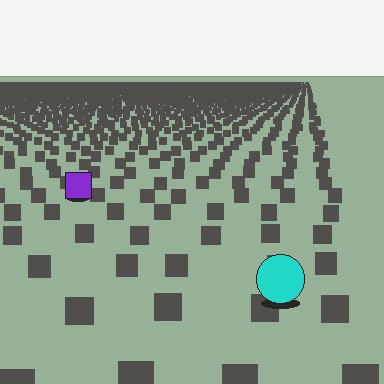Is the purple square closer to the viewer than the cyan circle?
No. The cyan circle is closer — you can tell from the texture gradient: the ground texture is coarser near it.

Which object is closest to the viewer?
The cyan circle is closest. The texture marks near it are larger and more spread out.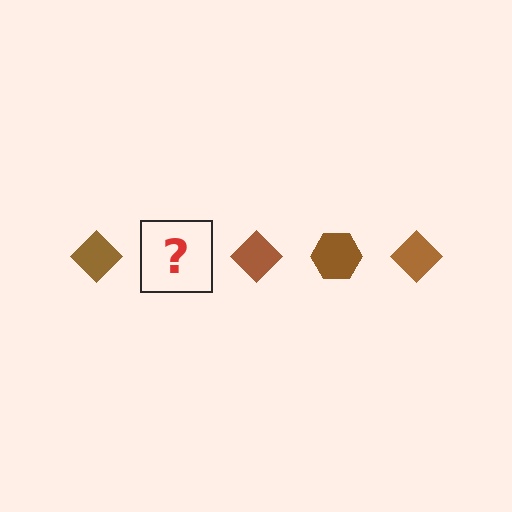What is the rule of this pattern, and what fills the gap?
The rule is that the pattern cycles through diamond, hexagon shapes in brown. The gap should be filled with a brown hexagon.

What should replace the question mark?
The question mark should be replaced with a brown hexagon.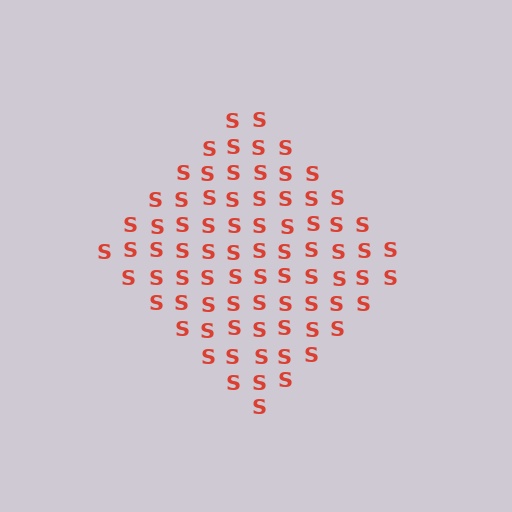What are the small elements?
The small elements are letter S's.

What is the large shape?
The large shape is a diamond.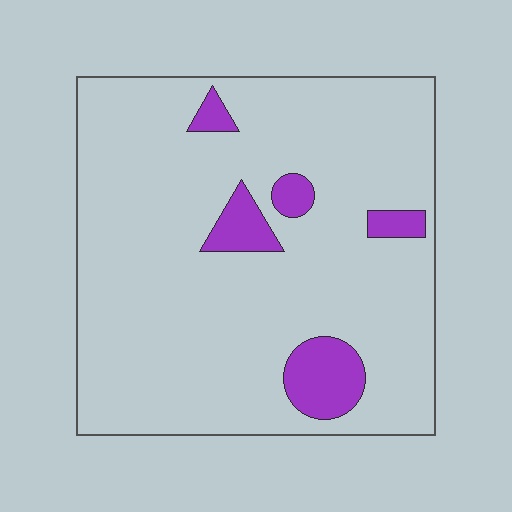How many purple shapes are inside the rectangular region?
5.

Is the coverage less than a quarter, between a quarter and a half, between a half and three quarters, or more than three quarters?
Less than a quarter.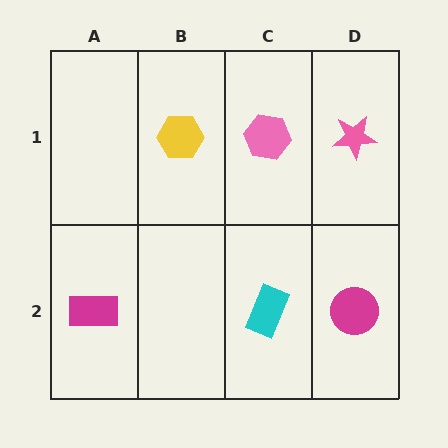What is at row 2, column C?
A cyan rectangle.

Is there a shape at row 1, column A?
No, that cell is empty.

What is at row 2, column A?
A magenta rectangle.